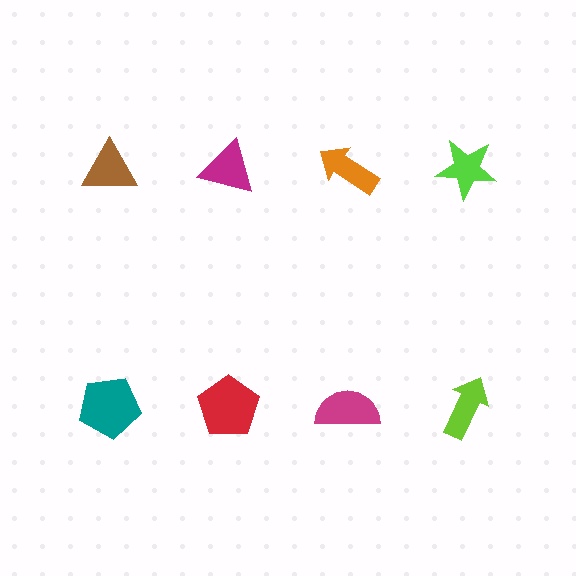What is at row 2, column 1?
A teal pentagon.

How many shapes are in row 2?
4 shapes.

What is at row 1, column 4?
A lime star.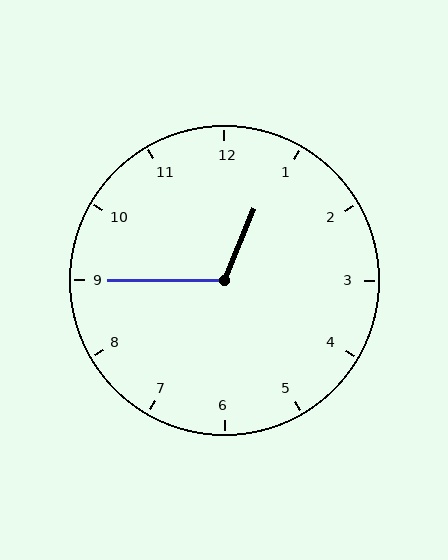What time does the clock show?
12:45.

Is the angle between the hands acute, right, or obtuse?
It is obtuse.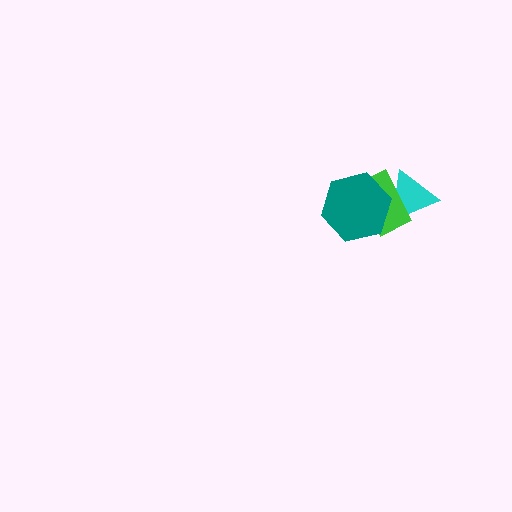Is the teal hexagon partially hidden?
No, no other shape covers it.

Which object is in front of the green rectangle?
The teal hexagon is in front of the green rectangle.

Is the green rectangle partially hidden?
Yes, it is partially covered by another shape.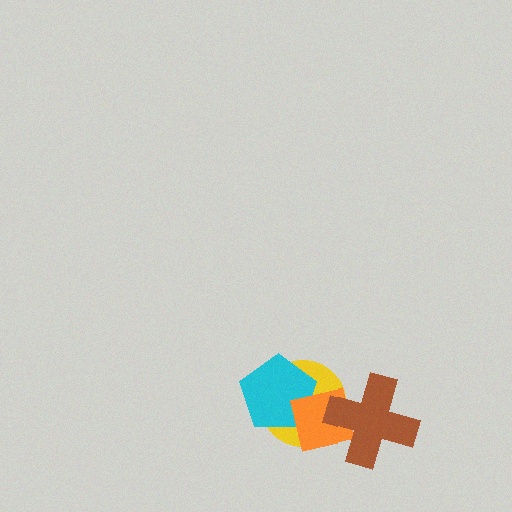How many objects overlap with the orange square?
3 objects overlap with the orange square.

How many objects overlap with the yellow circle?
3 objects overlap with the yellow circle.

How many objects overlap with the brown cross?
2 objects overlap with the brown cross.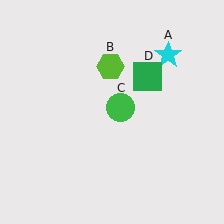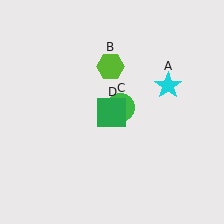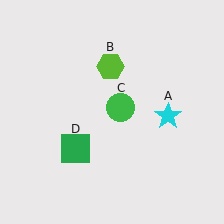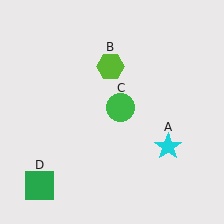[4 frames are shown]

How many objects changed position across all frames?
2 objects changed position: cyan star (object A), green square (object D).